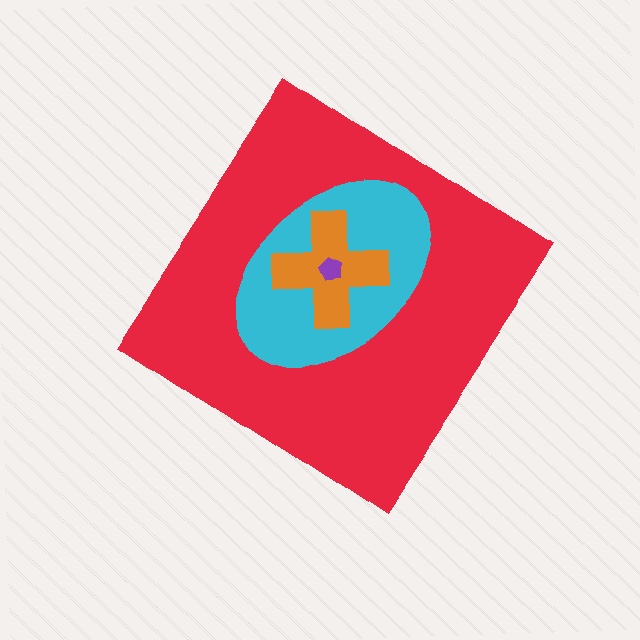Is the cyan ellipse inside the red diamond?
Yes.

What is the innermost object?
The purple pentagon.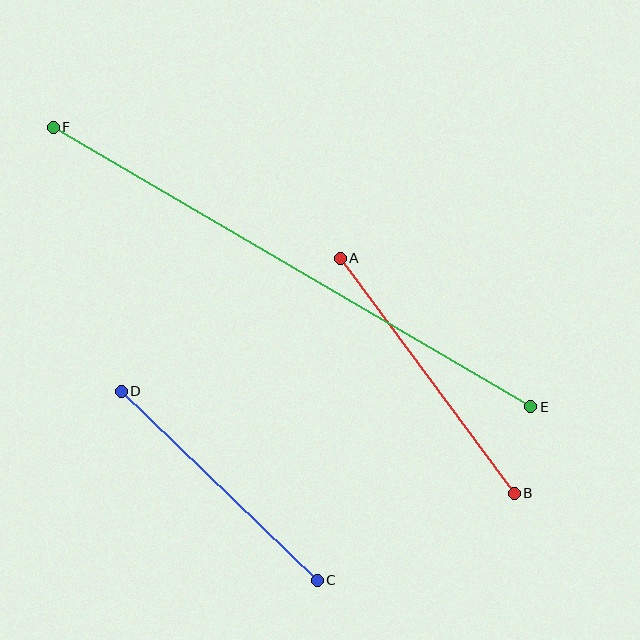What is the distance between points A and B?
The distance is approximately 293 pixels.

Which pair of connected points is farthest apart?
Points E and F are farthest apart.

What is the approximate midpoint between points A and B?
The midpoint is at approximately (427, 376) pixels.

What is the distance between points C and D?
The distance is approximately 272 pixels.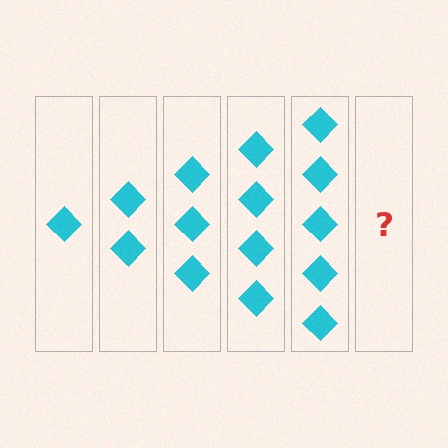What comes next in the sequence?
The next element should be 6 diamonds.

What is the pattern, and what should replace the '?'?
The pattern is that each step adds one more diamond. The '?' should be 6 diamonds.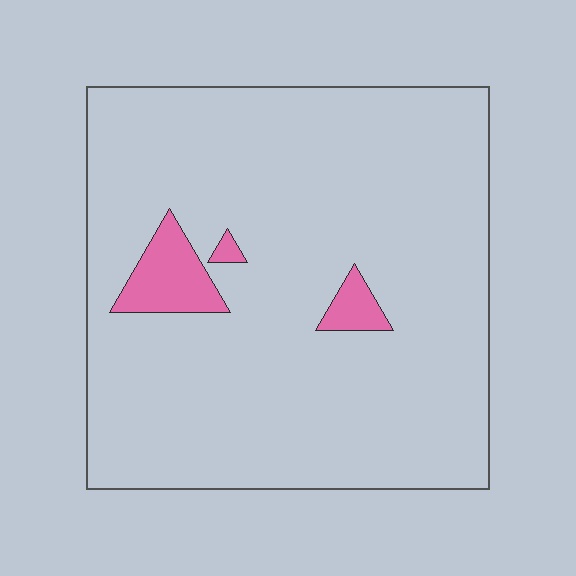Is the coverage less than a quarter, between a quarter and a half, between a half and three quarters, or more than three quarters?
Less than a quarter.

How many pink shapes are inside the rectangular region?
3.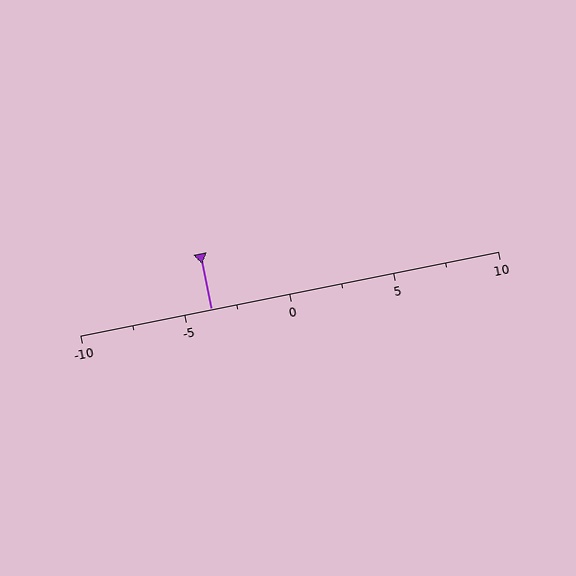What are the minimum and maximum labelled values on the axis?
The axis runs from -10 to 10.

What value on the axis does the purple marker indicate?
The marker indicates approximately -3.8.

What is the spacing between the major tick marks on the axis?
The major ticks are spaced 5 apart.